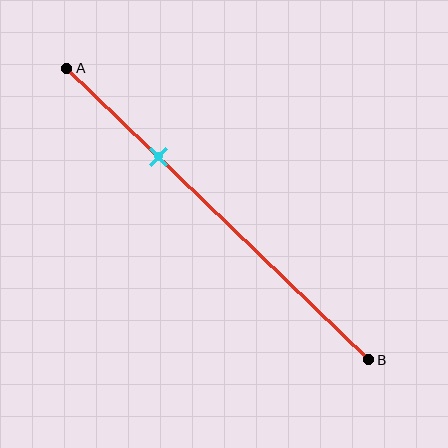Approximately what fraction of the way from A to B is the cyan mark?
The cyan mark is approximately 30% of the way from A to B.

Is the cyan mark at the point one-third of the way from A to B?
Yes, the mark is approximately at the one-third point.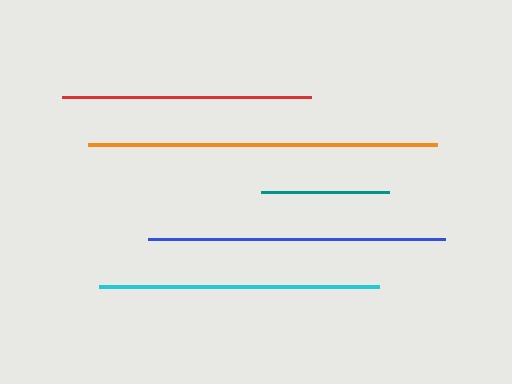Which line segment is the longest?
The orange line is the longest at approximately 348 pixels.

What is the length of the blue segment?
The blue segment is approximately 297 pixels long.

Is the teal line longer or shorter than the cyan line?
The cyan line is longer than the teal line.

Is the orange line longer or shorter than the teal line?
The orange line is longer than the teal line.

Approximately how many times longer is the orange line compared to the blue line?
The orange line is approximately 1.2 times the length of the blue line.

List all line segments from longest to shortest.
From longest to shortest: orange, blue, cyan, red, teal.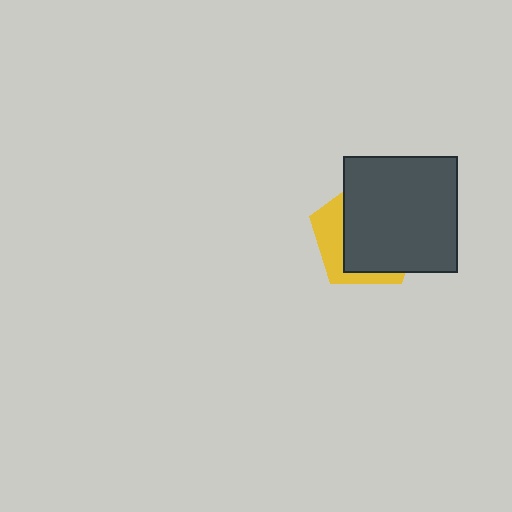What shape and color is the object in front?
The object in front is a dark gray rectangle.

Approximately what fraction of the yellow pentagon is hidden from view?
Roughly 70% of the yellow pentagon is hidden behind the dark gray rectangle.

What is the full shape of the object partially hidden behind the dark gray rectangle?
The partially hidden object is a yellow pentagon.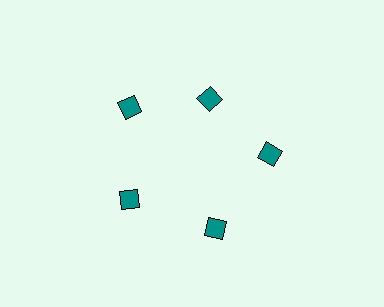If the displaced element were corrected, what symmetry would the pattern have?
It would have 5-fold rotational symmetry — the pattern would map onto itself every 72 degrees.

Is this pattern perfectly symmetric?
No. The 5 teal diamonds are arranged in a ring, but one element near the 1 o'clock position is pulled inward toward the center, breaking the 5-fold rotational symmetry.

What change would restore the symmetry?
The symmetry would be restored by moving it outward, back onto the ring so that all 5 diamonds sit at equal angles and equal distance from the center.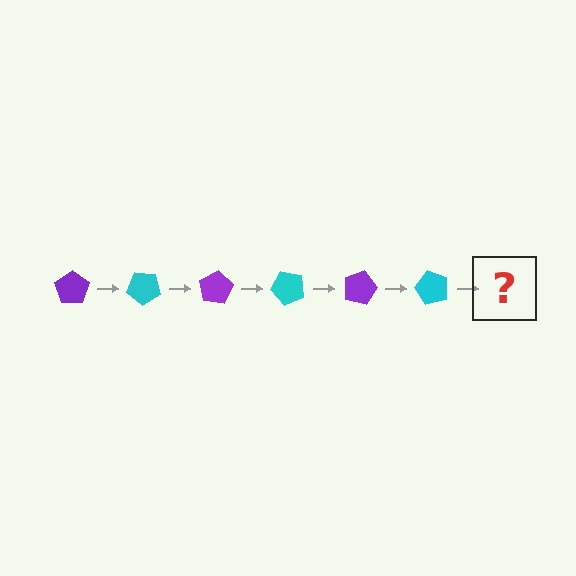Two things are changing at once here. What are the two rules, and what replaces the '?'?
The two rules are that it rotates 40 degrees each step and the color cycles through purple and cyan. The '?' should be a purple pentagon, rotated 240 degrees from the start.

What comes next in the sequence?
The next element should be a purple pentagon, rotated 240 degrees from the start.